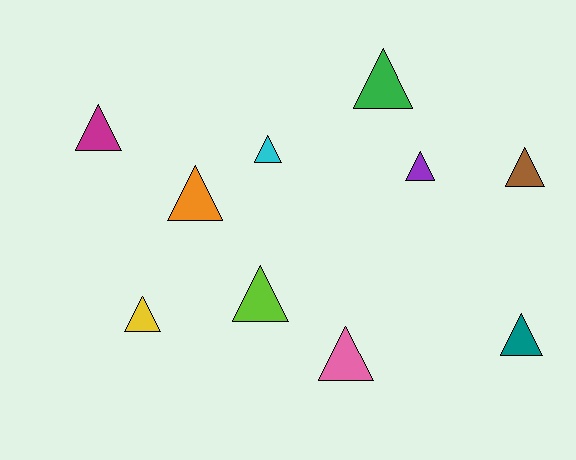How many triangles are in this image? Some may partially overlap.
There are 10 triangles.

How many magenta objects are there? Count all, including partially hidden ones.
There is 1 magenta object.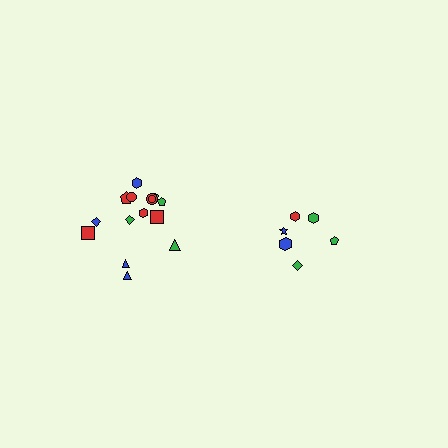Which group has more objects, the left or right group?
The left group.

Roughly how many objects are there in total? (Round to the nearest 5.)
Roughly 20 objects in total.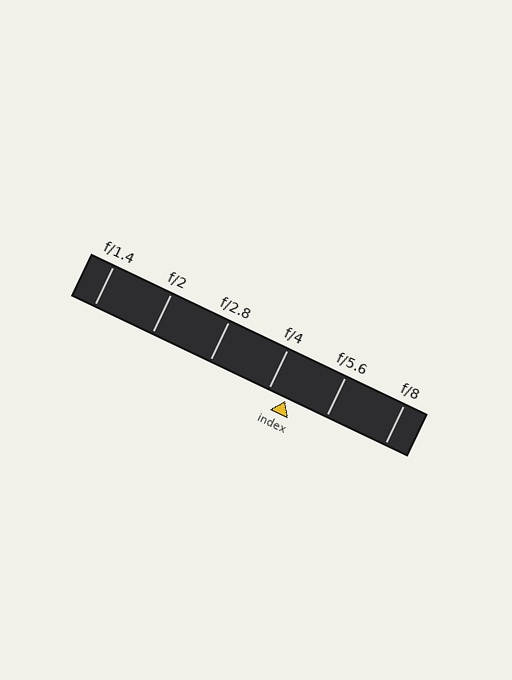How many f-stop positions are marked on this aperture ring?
There are 6 f-stop positions marked.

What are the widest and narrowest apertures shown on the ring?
The widest aperture shown is f/1.4 and the narrowest is f/8.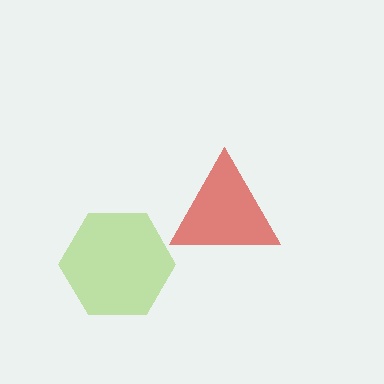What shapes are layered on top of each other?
The layered shapes are: a lime hexagon, a red triangle.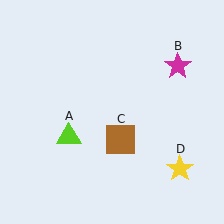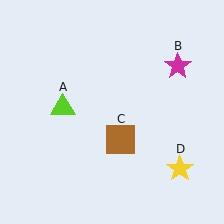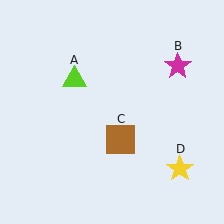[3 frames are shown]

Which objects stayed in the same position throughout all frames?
Magenta star (object B) and brown square (object C) and yellow star (object D) remained stationary.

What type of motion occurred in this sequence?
The lime triangle (object A) rotated clockwise around the center of the scene.